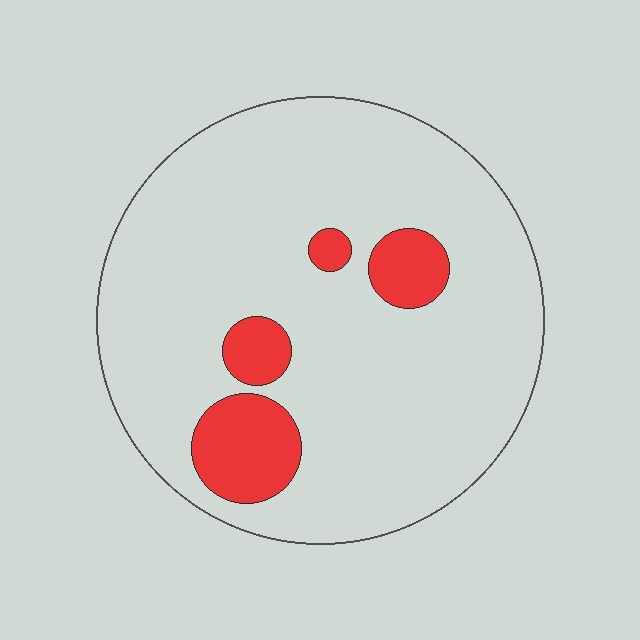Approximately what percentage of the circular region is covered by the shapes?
Approximately 15%.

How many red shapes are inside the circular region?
4.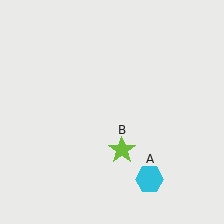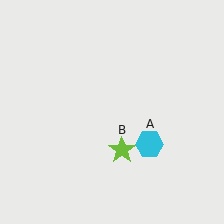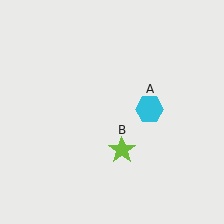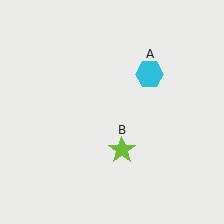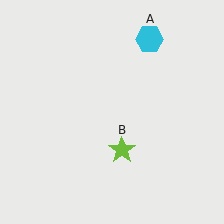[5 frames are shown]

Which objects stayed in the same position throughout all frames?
Lime star (object B) remained stationary.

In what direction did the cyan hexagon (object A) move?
The cyan hexagon (object A) moved up.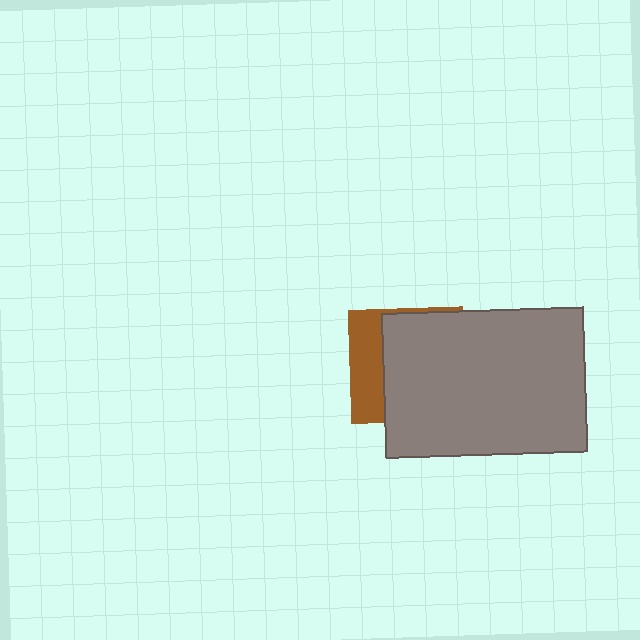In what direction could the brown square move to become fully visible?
The brown square could move left. That would shift it out from behind the gray rectangle entirely.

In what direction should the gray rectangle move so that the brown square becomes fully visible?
The gray rectangle should move right. That is the shortest direction to clear the overlap and leave the brown square fully visible.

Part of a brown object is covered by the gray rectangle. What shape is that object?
It is a square.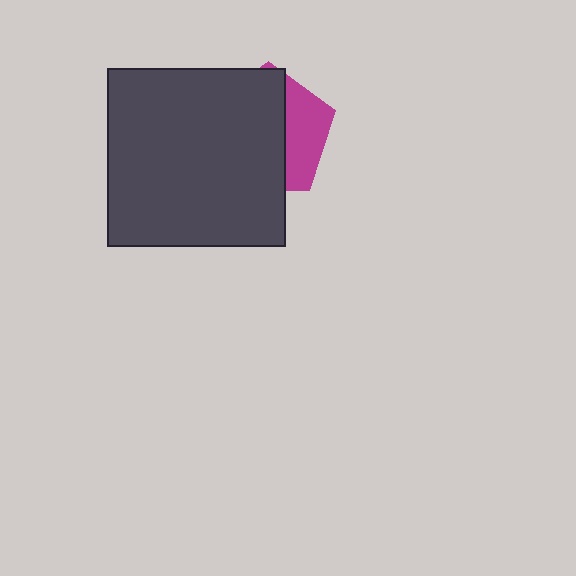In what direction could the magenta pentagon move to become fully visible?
The magenta pentagon could move right. That would shift it out from behind the dark gray square entirely.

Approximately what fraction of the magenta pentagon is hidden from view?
Roughly 67% of the magenta pentagon is hidden behind the dark gray square.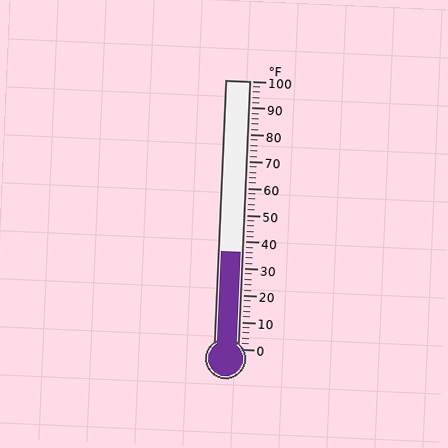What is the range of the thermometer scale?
The thermometer scale ranges from 0°F to 100°F.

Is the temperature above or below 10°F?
The temperature is above 10°F.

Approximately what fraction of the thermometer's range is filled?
The thermometer is filled to approximately 35% of its range.